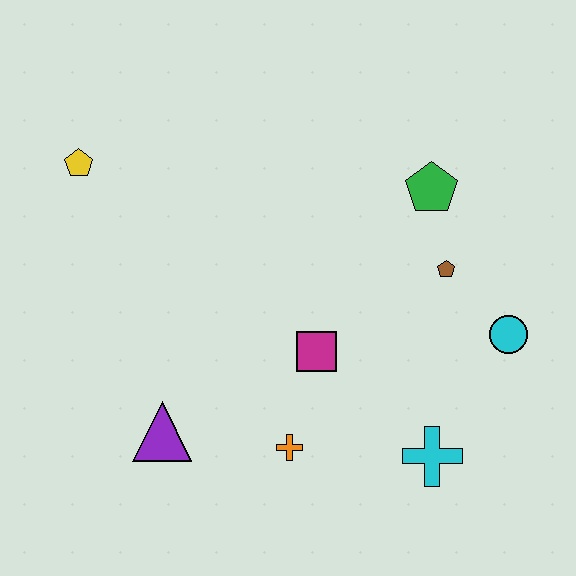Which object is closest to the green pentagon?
The brown pentagon is closest to the green pentagon.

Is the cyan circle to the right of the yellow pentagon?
Yes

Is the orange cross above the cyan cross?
Yes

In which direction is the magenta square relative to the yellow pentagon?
The magenta square is to the right of the yellow pentagon.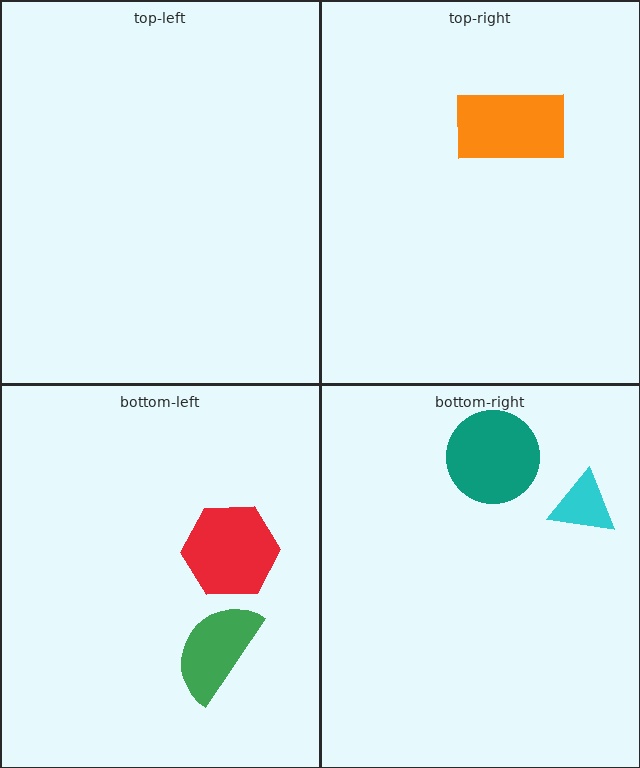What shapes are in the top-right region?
The orange rectangle.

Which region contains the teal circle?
The bottom-right region.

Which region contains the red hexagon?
The bottom-left region.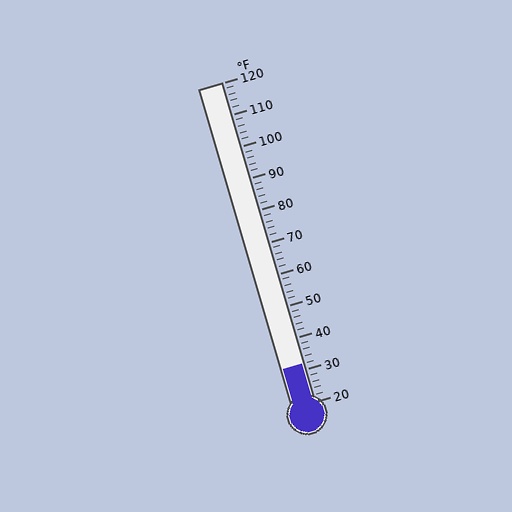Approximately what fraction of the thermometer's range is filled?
The thermometer is filled to approximately 10% of its range.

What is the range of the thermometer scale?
The thermometer scale ranges from 20°F to 120°F.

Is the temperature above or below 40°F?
The temperature is below 40°F.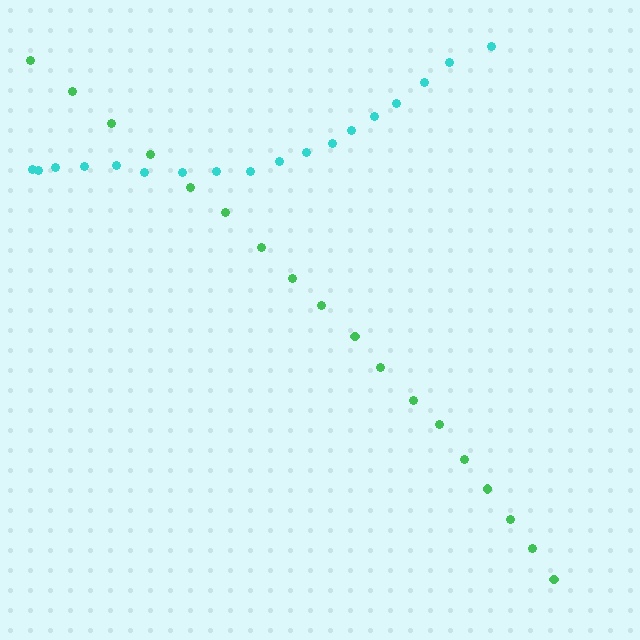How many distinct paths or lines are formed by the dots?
There are 2 distinct paths.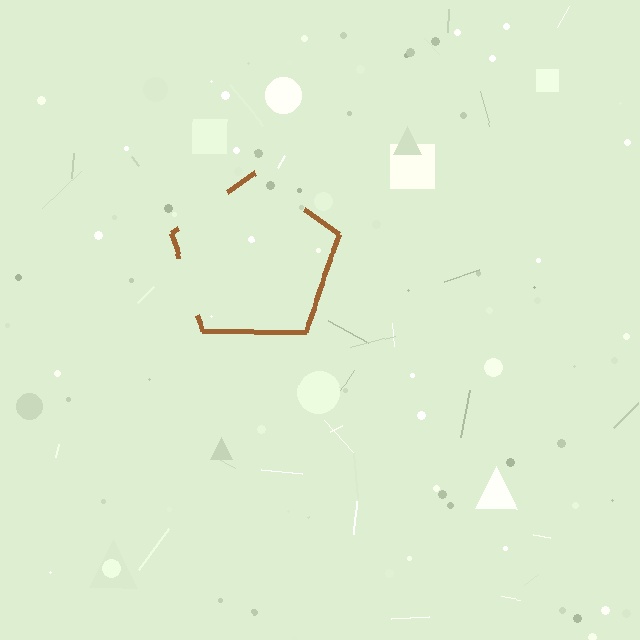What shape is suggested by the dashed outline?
The dashed outline suggests a pentagon.